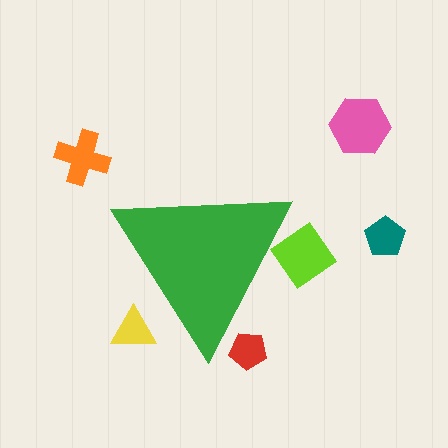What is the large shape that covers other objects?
A green triangle.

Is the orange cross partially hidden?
No, the orange cross is fully visible.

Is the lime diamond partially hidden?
Yes, the lime diamond is partially hidden behind the green triangle.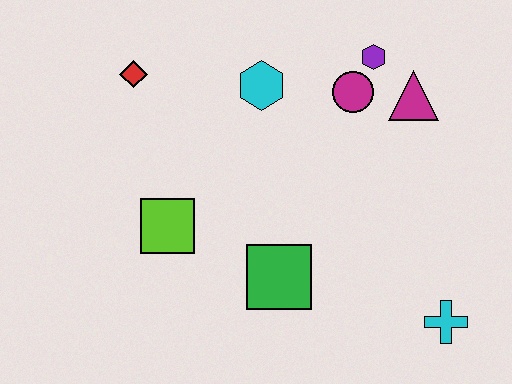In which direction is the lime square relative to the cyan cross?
The lime square is to the left of the cyan cross.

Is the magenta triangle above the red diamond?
No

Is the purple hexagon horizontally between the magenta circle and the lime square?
No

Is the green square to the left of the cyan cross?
Yes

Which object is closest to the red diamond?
The cyan hexagon is closest to the red diamond.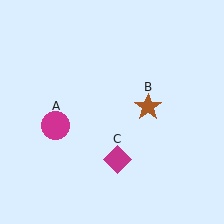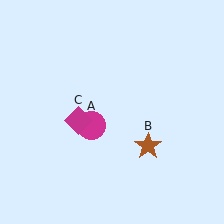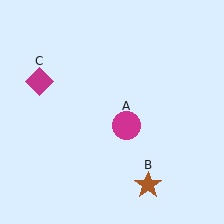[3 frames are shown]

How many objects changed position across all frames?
3 objects changed position: magenta circle (object A), brown star (object B), magenta diamond (object C).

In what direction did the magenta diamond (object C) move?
The magenta diamond (object C) moved up and to the left.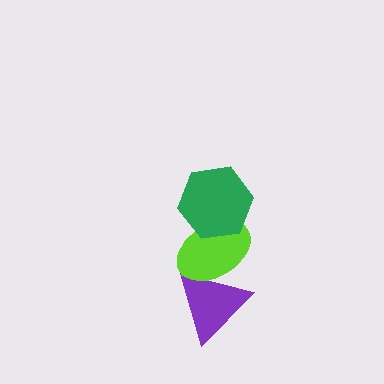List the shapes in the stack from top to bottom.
From top to bottom: the green hexagon, the lime ellipse, the purple triangle.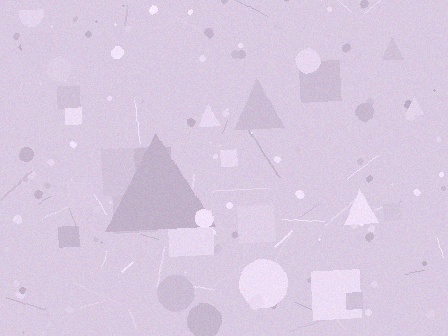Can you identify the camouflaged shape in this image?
The camouflaged shape is a triangle.